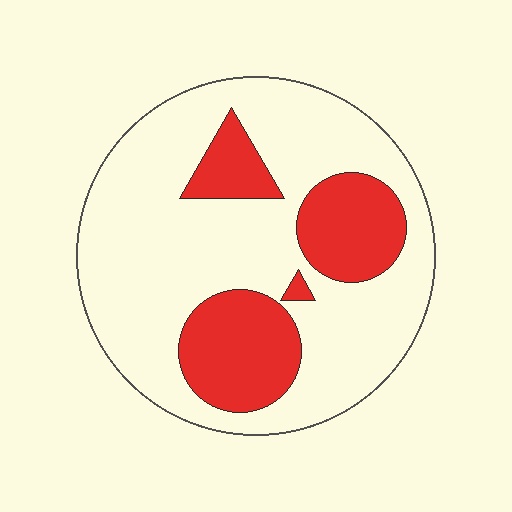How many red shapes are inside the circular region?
4.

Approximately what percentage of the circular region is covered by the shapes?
Approximately 25%.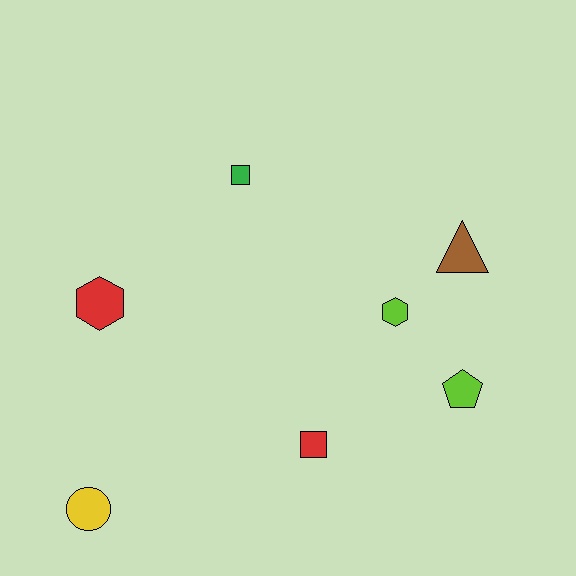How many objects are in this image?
There are 7 objects.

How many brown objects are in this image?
There is 1 brown object.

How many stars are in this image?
There are no stars.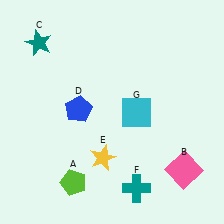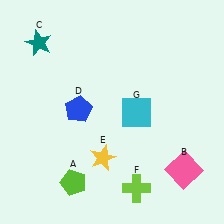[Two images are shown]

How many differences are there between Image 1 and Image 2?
There is 1 difference between the two images.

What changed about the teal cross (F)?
In Image 1, F is teal. In Image 2, it changed to lime.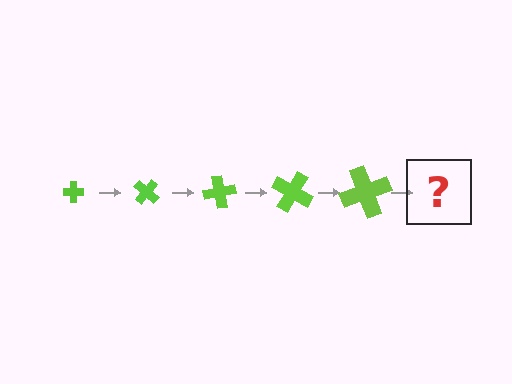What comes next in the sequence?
The next element should be a cross, larger than the previous one and rotated 200 degrees from the start.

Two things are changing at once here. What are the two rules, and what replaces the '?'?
The two rules are that the cross grows larger each step and it rotates 40 degrees each step. The '?' should be a cross, larger than the previous one and rotated 200 degrees from the start.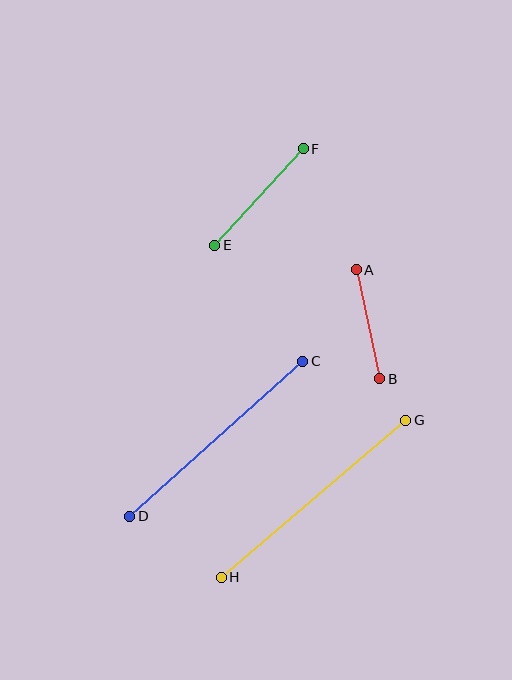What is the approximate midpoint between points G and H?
The midpoint is at approximately (313, 499) pixels.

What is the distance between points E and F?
The distance is approximately 131 pixels.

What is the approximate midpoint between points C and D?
The midpoint is at approximately (216, 439) pixels.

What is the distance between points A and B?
The distance is approximately 111 pixels.